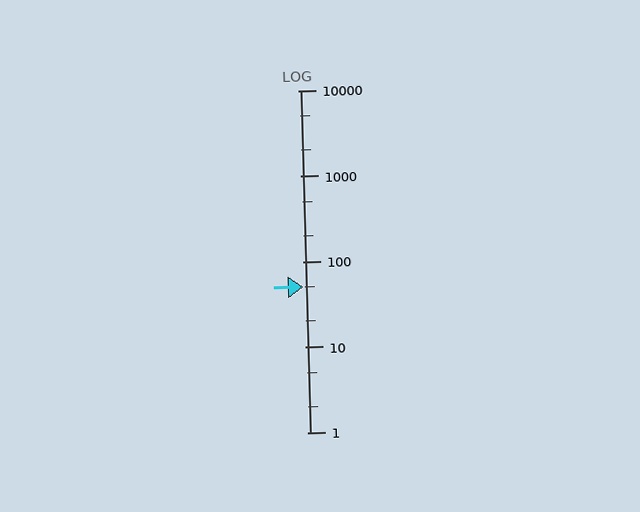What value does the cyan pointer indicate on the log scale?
The pointer indicates approximately 50.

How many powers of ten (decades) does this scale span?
The scale spans 4 decades, from 1 to 10000.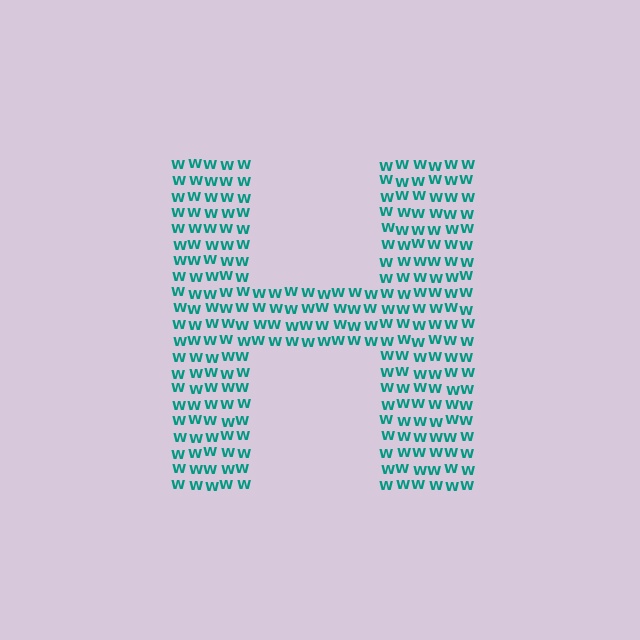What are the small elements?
The small elements are letter W's.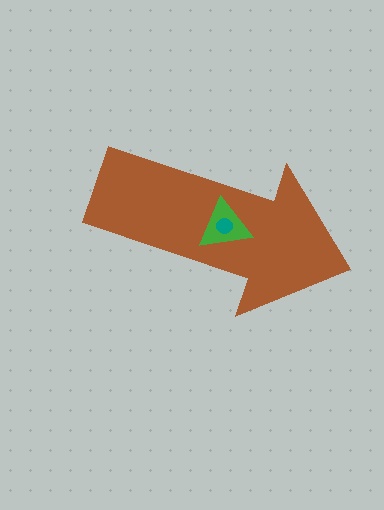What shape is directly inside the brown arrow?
The green triangle.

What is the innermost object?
The teal circle.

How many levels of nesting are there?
3.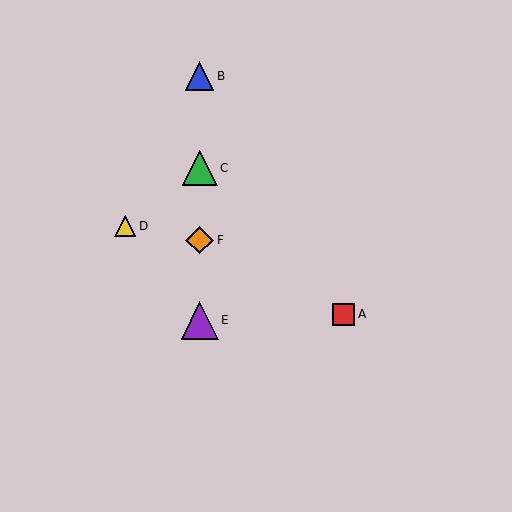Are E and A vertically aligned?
No, E is at x≈200 and A is at x≈344.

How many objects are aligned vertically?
4 objects (B, C, E, F) are aligned vertically.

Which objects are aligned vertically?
Objects B, C, E, F are aligned vertically.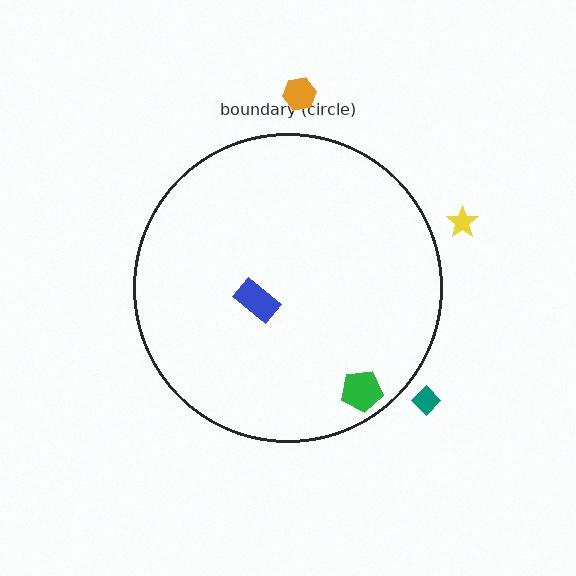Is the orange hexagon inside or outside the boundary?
Outside.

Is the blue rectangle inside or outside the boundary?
Inside.